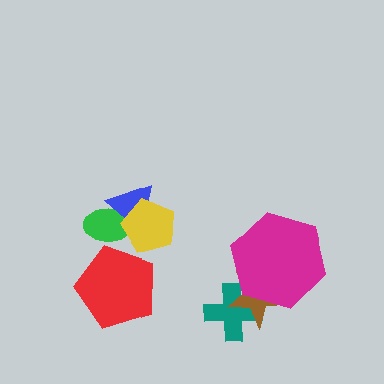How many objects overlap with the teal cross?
2 objects overlap with the teal cross.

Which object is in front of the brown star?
The magenta hexagon is in front of the brown star.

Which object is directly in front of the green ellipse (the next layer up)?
The blue triangle is directly in front of the green ellipse.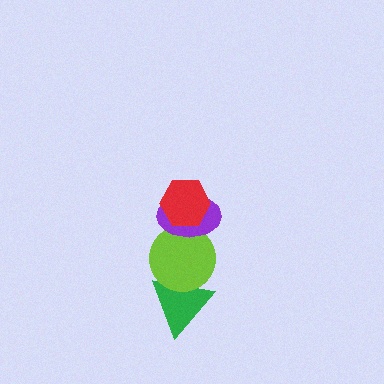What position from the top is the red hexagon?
The red hexagon is 1st from the top.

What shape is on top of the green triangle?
The lime circle is on top of the green triangle.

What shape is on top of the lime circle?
The purple ellipse is on top of the lime circle.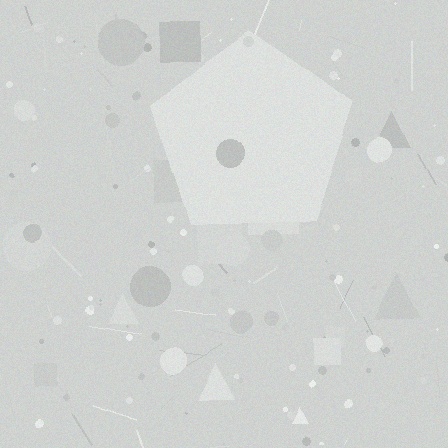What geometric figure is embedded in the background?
A pentagon is embedded in the background.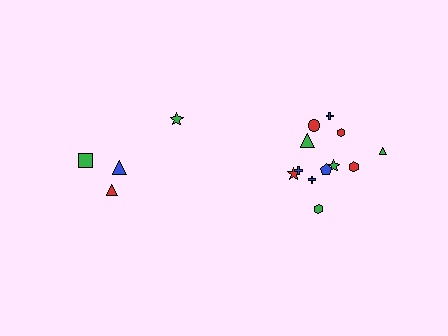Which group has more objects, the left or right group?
The right group.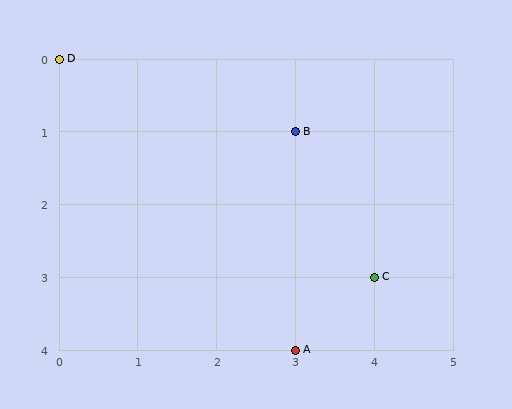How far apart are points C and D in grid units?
Points C and D are 4 columns and 3 rows apart (about 5.0 grid units diagonally).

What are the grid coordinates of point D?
Point D is at grid coordinates (0, 0).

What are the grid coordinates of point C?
Point C is at grid coordinates (4, 3).